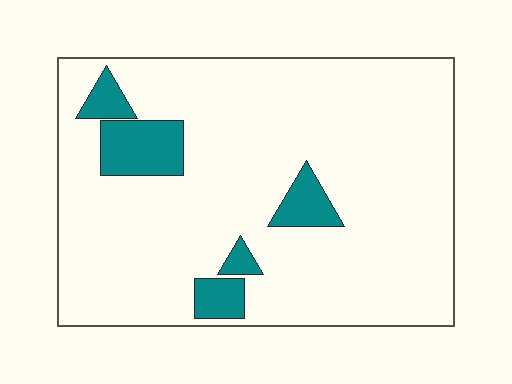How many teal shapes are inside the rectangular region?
5.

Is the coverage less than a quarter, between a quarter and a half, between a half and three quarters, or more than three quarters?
Less than a quarter.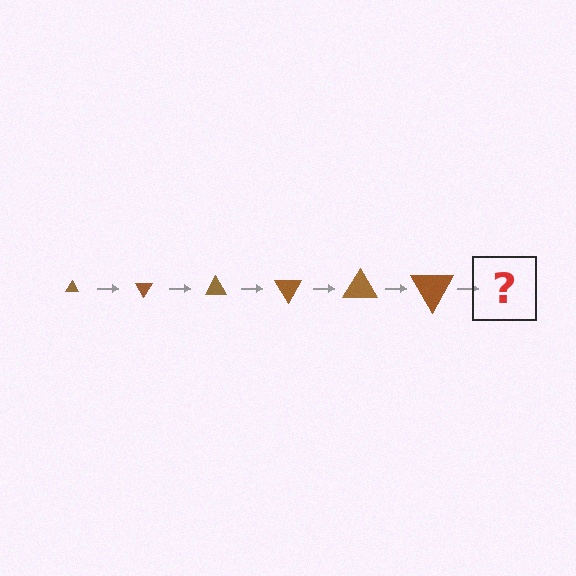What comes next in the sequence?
The next element should be a triangle, larger than the previous one and rotated 360 degrees from the start.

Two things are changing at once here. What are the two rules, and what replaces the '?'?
The two rules are that the triangle grows larger each step and it rotates 60 degrees each step. The '?' should be a triangle, larger than the previous one and rotated 360 degrees from the start.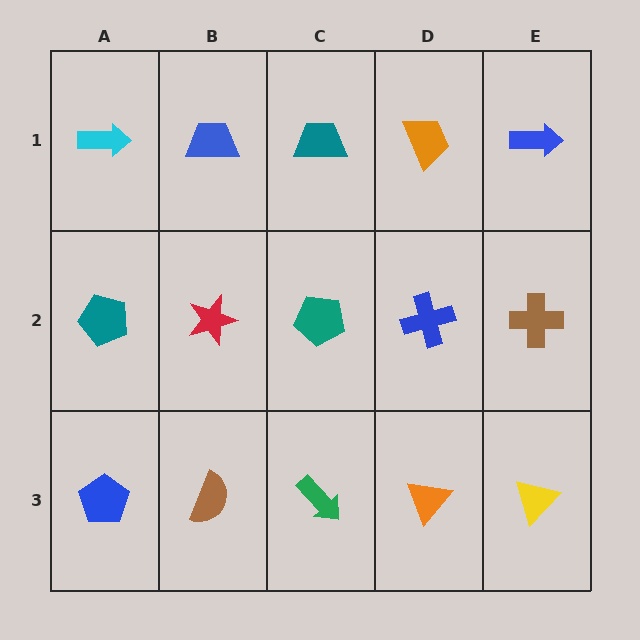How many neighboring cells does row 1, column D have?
3.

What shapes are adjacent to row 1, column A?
A teal pentagon (row 2, column A), a blue trapezoid (row 1, column B).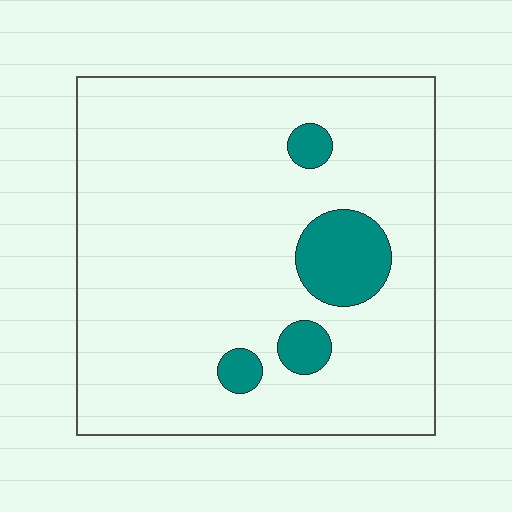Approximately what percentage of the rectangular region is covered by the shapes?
Approximately 10%.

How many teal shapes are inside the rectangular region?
4.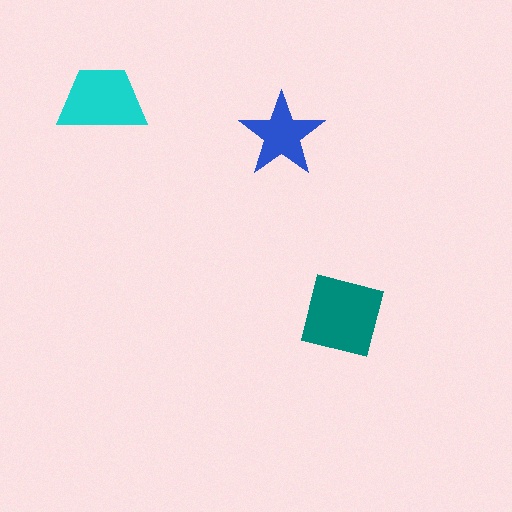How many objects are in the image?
There are 3 objects in the image.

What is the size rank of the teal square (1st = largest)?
1st.